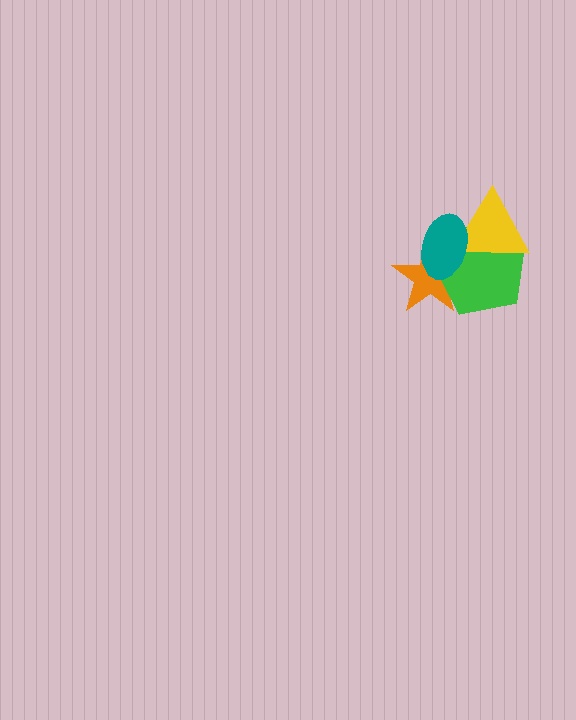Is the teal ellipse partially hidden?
No, no other shape covers it.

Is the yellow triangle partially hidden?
Yes, it is partially covered by another shape.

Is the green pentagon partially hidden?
Yes, it is partially covered by another shape.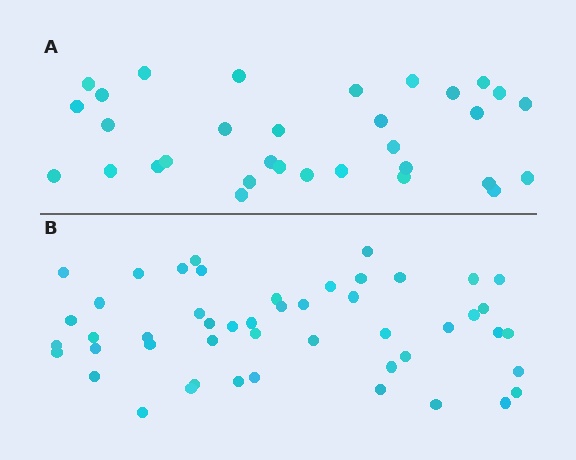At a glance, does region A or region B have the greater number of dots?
Region B (the bottom region) has more dots.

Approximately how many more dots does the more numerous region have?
Region B has approximately 15 more dots than region A.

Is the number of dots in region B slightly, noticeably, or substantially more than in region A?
Region B has substantially more. The ratio is roughly 1.5 to 1.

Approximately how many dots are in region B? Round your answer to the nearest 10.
About 50 dots. (The exact count is 49, which rounds to 50.)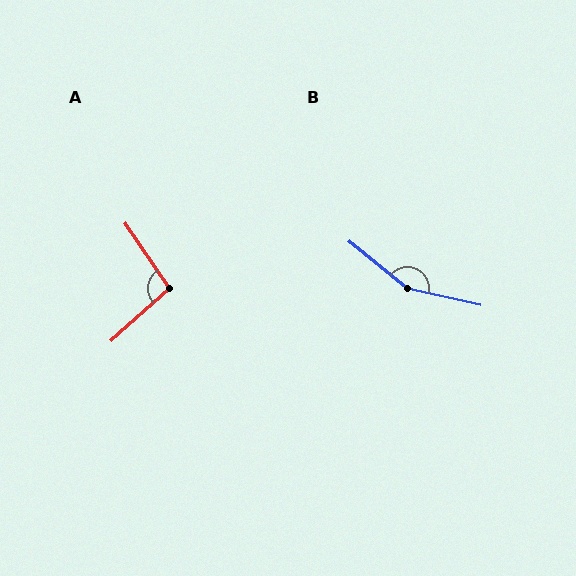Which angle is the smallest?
A, at approximately 97 degrees.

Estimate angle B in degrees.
Approximately 154 degrees.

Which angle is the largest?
B, at approximately 154 degrees.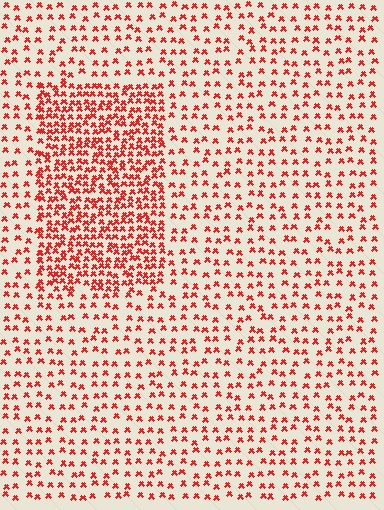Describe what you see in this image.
The image contains small red elements arranged at two different densities. A rectangle-shaped region is visible where the elements are more densely packed than the surrounding area.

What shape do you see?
I see a rectangle.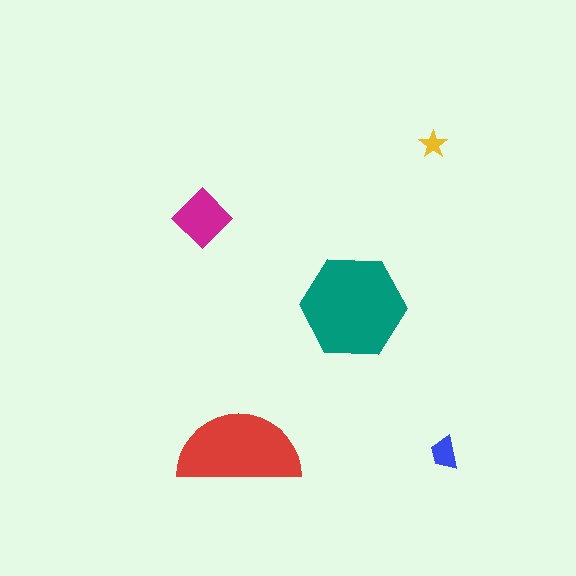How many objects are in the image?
There are 5 objects in the image.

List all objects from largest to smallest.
The teal hexagon, the red semicircle, the magenta diamond, the blue trapezoid, the yellow star.